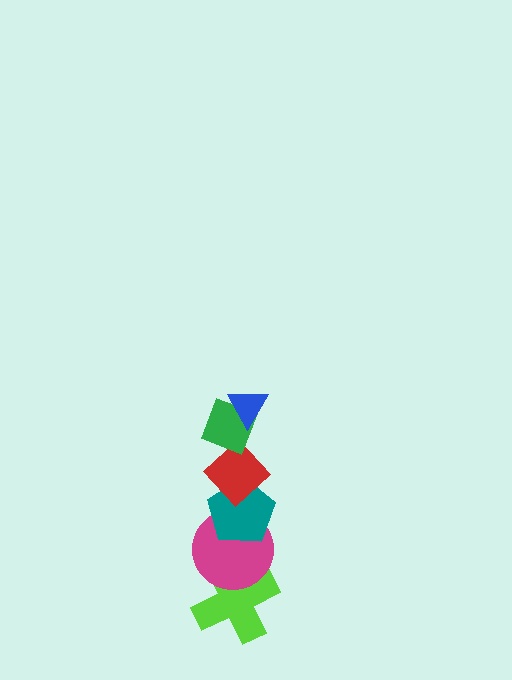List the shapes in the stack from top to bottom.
From top to bottom: the blue triangle, the green diamond, the red diamond, the teal pentagon, the magenta circle, the lime cross.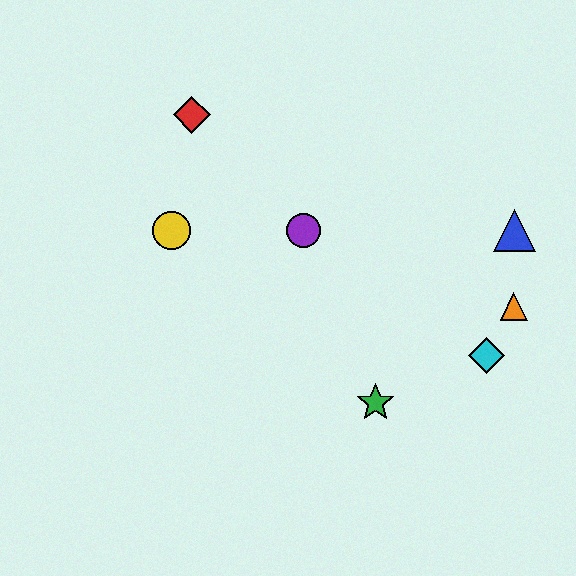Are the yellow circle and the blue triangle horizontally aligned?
Yes, both are at y≈230.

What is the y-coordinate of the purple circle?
The purple circle is at y≈230.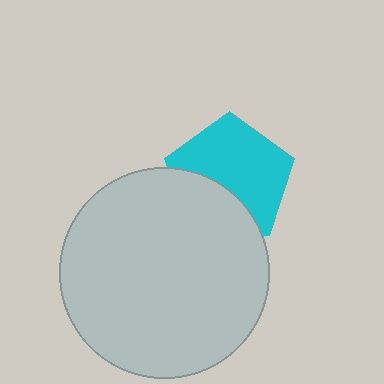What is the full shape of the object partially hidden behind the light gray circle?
The partially hidden object is a cyan pentagon.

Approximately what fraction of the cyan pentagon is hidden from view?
Roughly 35% of the cyan pentagon is hidden behind the light gray circle.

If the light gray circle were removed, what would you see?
You would see the complete cyan pentagon.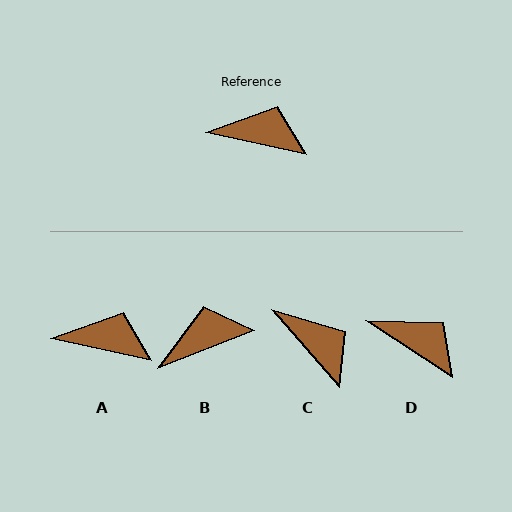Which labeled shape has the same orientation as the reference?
A.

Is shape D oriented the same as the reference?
No, it is off by about 21 degrees.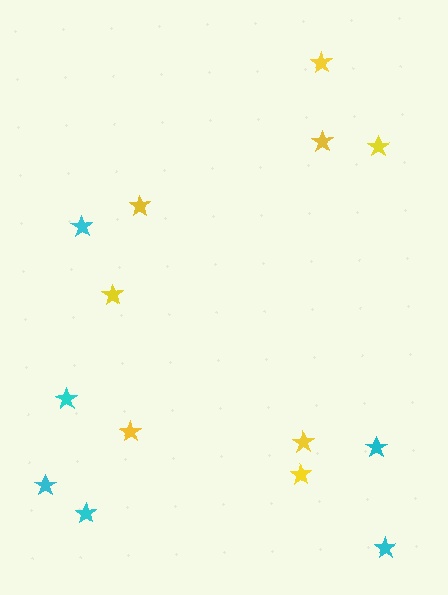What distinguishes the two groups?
There are 2 groups: one group of yellow stars (8) and one group of cyan stars (6).